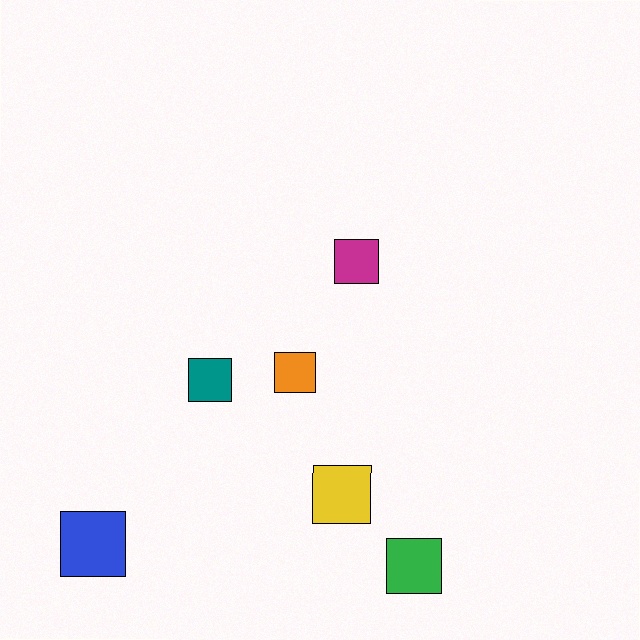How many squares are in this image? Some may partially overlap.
There are 6 squares.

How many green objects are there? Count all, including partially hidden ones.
There is 1 green object.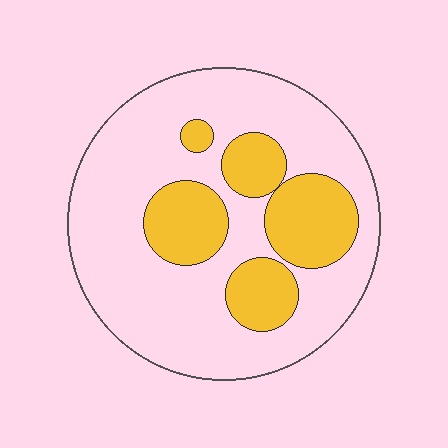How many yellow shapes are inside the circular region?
5.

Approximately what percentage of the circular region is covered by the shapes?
Approximately 30%.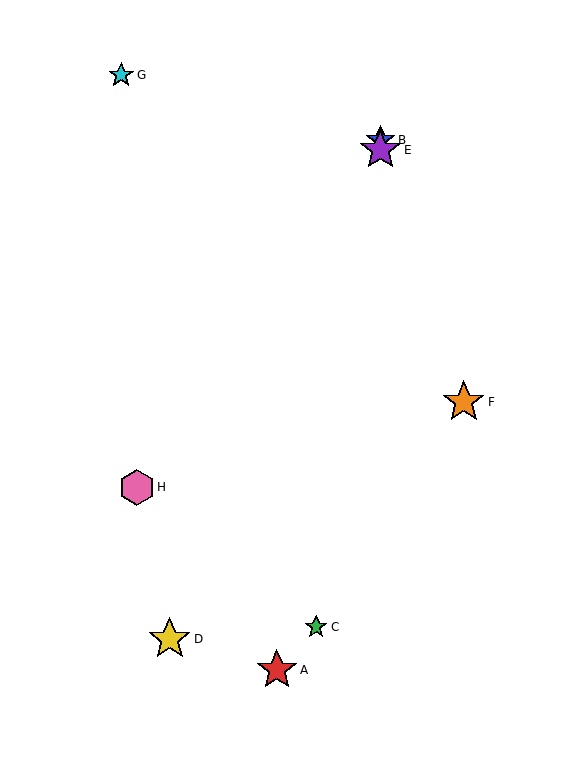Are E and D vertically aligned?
No, E is at x≈380 and D is at x≈170.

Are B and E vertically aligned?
Yes, both are at x≈380.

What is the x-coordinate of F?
Object F is at x≈464.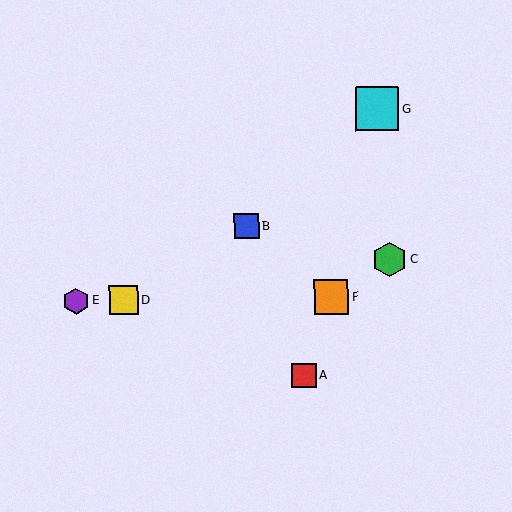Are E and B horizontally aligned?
No, E is at y≈301 and B is at y≈226.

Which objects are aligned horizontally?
Objects D, E, F are aligned horizontally.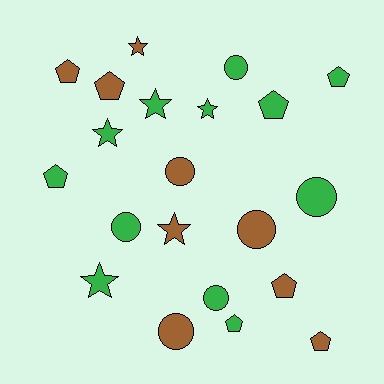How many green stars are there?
There are 4 green stars.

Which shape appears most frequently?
Pentagon, with 8 objects.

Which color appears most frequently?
Green, with 12 objects.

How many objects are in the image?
There are 21 objects.